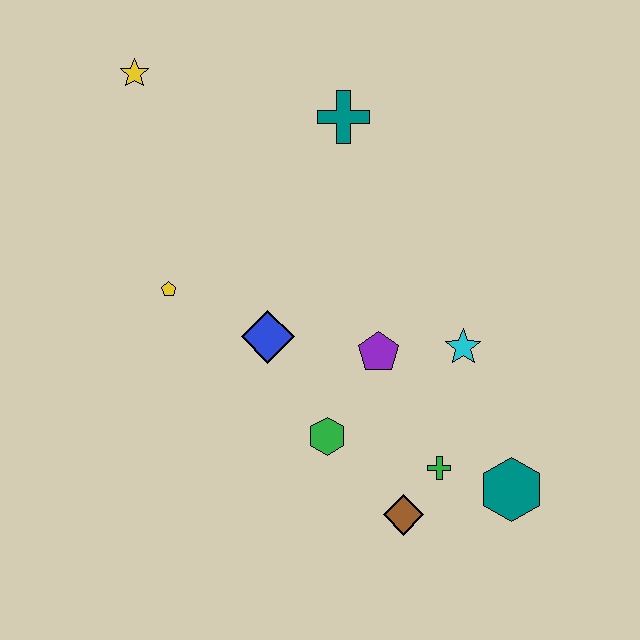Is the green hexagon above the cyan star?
No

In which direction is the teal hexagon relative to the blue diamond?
The teal hexagon is to the right of the blue diamond.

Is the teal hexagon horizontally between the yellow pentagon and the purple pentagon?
No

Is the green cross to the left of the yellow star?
No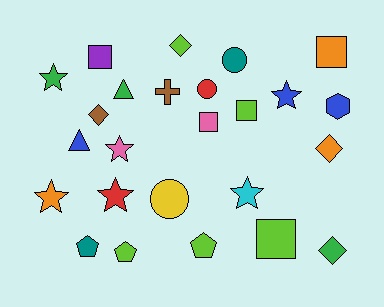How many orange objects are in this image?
There are 3 orange objects.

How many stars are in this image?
There are 6 stars.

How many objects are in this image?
There are 25 objects.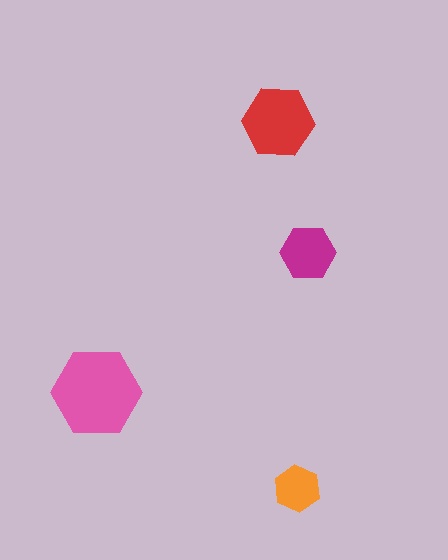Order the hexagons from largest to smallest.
the pink one, the red one, the magenta one, the orange one.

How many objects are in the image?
There are 4 objects in the image.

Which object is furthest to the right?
The magenta hexagon is rightmost.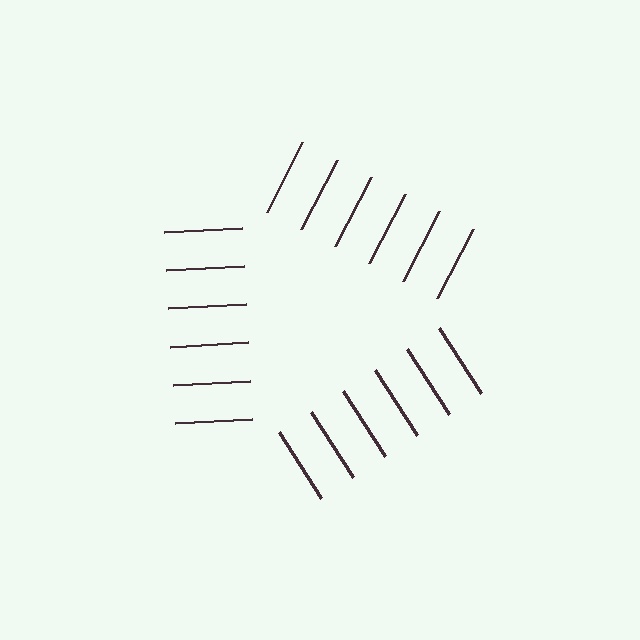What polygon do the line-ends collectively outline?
An illusory triangle — the line segments terminate on its edges but no continuous stroke is drawn.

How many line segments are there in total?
18 — 6 along each of the 3 edges.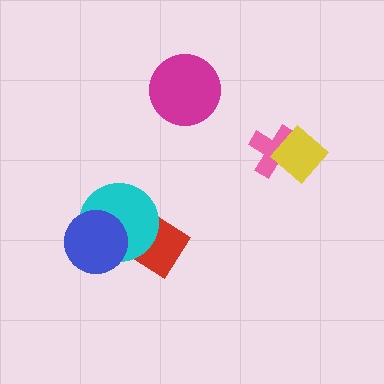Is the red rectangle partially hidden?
Yes, it is partially covered by another shape.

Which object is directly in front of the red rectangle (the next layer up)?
The cyan circle is directly in front of the red rectangle.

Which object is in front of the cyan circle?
The blue circle is in front of the cyan circle.